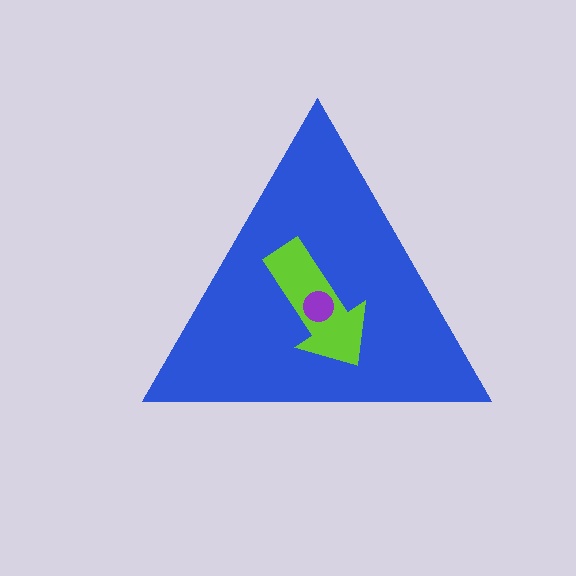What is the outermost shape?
The blue triangle.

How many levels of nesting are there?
3.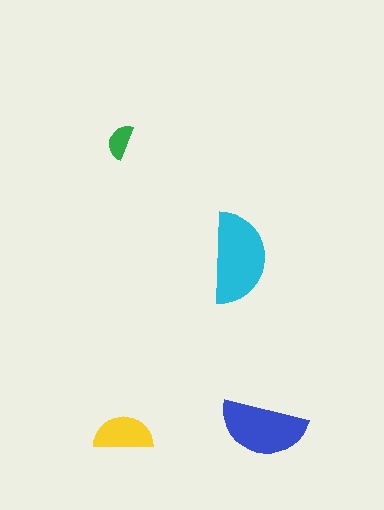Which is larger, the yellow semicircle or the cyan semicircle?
The cyan one.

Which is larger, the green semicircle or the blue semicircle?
The blue one.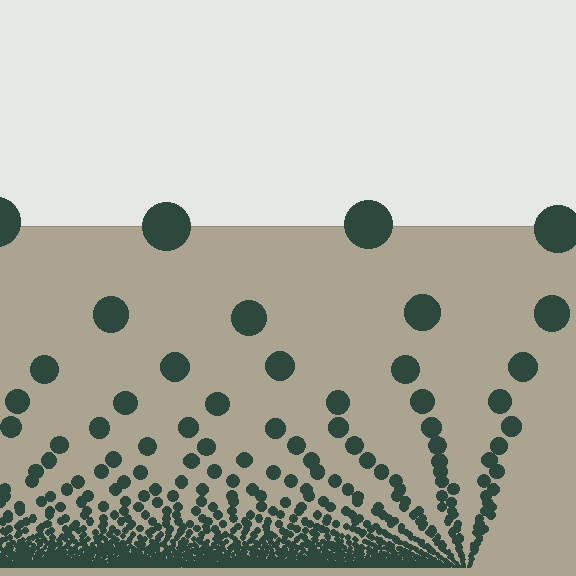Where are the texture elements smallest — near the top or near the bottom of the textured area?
Near the bottom.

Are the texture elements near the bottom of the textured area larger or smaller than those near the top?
Smaller. The gradient is inverted — elements near the bottom are smaller and denser.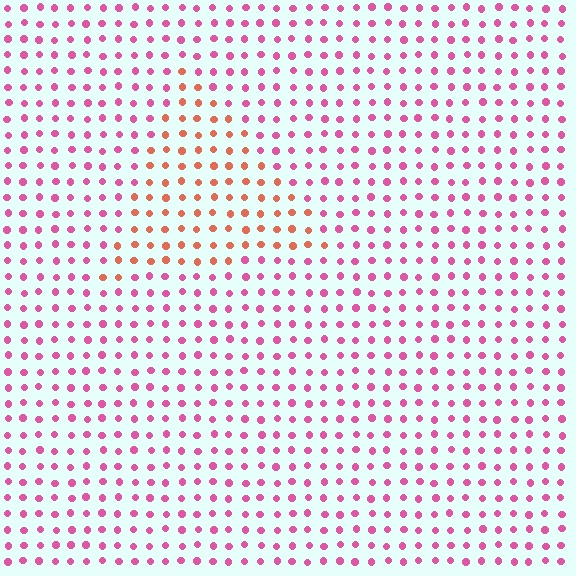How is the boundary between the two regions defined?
The boundary is defined purely by a slight shift in hue (about 44 degrees). Spacing, size, and orientation are identical on both sides.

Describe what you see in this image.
The image is filled with small pink elements in a uniform arrangement. A triangle-shaped region is visible where the elements are tinted to a slightly different hue, forming a subtle color boundary.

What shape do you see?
I see a triangle.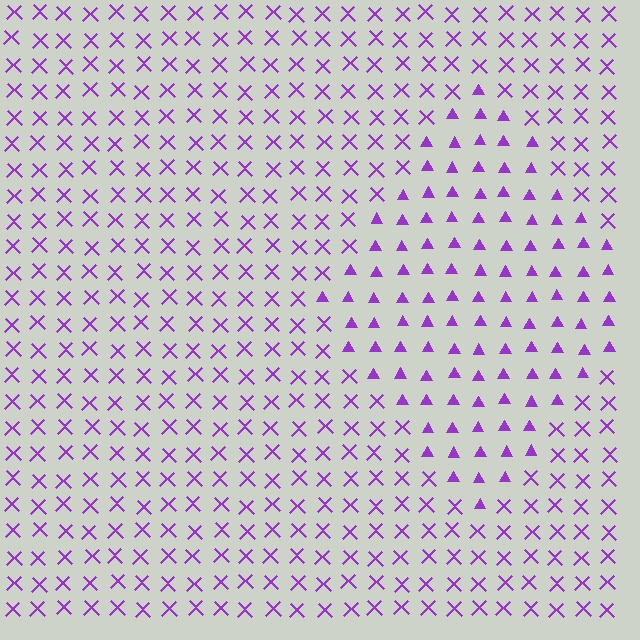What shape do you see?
I see a diamond.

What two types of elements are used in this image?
The image uses triangles inside the diamond region and X marks outside it.